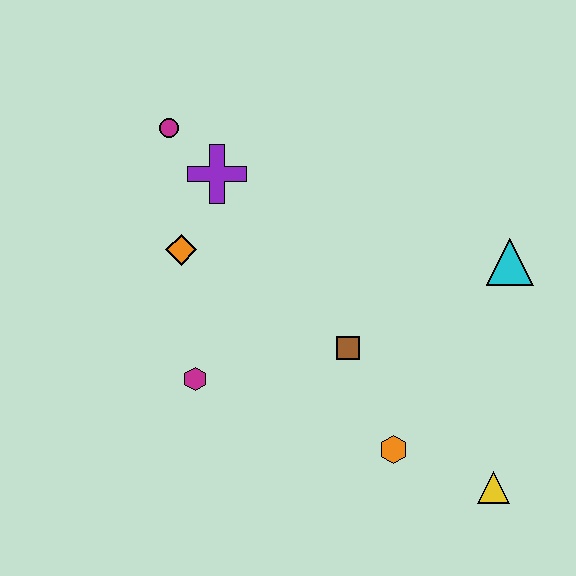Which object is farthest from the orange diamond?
The yellow triangle is farthest from the orange diamond.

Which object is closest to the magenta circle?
The purple cross is closest to the magenta circle.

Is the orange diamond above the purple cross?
No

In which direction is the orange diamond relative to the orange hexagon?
The orange diamond is to the left of the orange hexagon.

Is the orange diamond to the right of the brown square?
No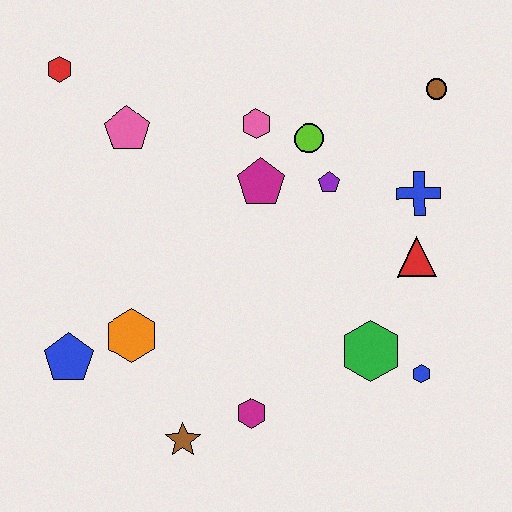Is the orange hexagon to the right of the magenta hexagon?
No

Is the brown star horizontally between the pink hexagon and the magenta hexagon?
No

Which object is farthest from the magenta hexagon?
The red hexagon is farthest from the magenta hexagon.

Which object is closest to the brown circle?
The blue cross is closest to the brown circle.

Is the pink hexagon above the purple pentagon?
Yes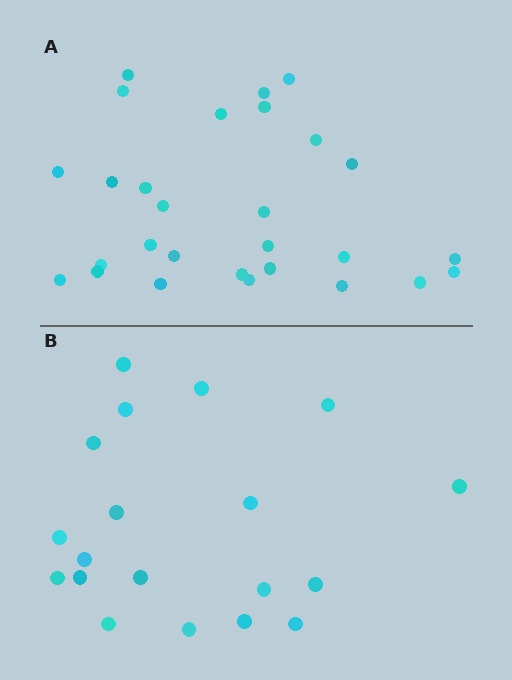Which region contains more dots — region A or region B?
Region A (the top region) has more dots.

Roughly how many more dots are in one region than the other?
Region A has roughly 8 or so more dots than region B.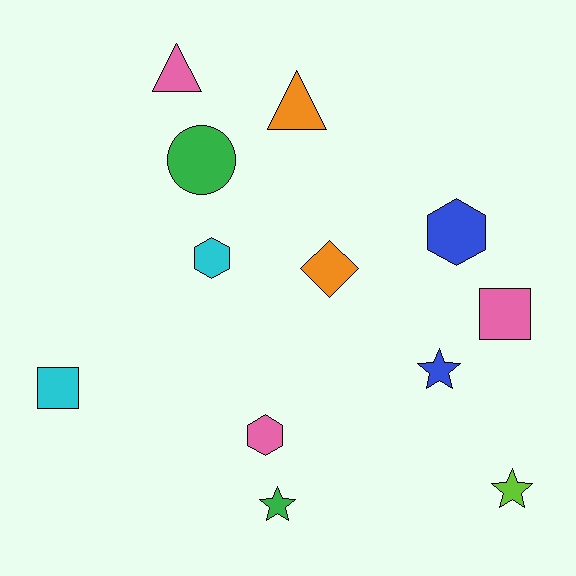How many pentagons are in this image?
There are no pentagons.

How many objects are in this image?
There are 12 objects.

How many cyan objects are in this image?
There are 2 cyan objects.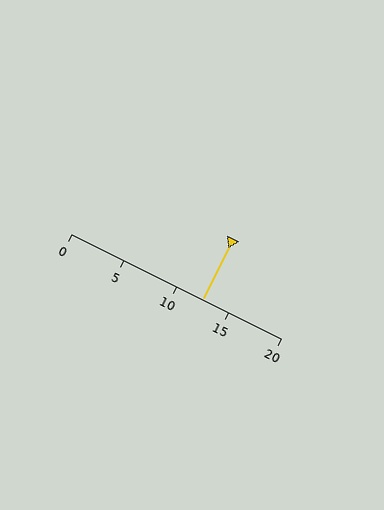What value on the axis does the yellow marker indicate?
The marker indicates approximately 12.5.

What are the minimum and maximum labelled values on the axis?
The axis runs from 0 to 20.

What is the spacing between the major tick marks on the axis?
The major ticks are spaced 5 apart.